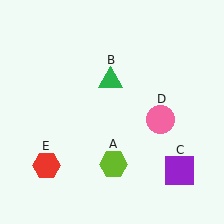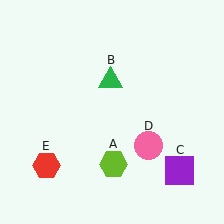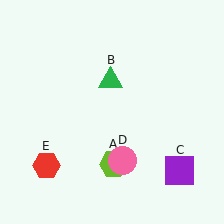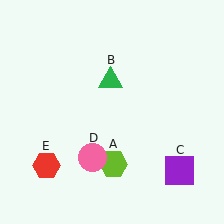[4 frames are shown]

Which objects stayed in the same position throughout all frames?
Lime hexagon (object A) and green triangle (object B) and purple square (object C) and red hexagon (object E) remained stationary.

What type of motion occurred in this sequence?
The pink circle (object D) rotated clockwise around the center of the scene.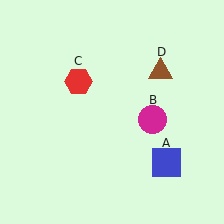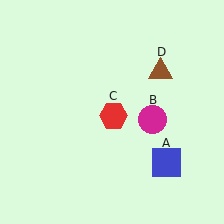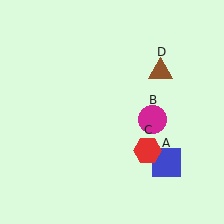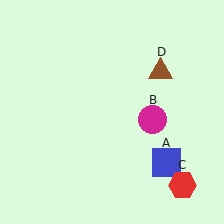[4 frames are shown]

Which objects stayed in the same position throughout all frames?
Blue square (object A) and magenta circle (object B) and brown triangle (object D) remained stationary.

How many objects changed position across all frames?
1 object changed position: red hexagon (object C).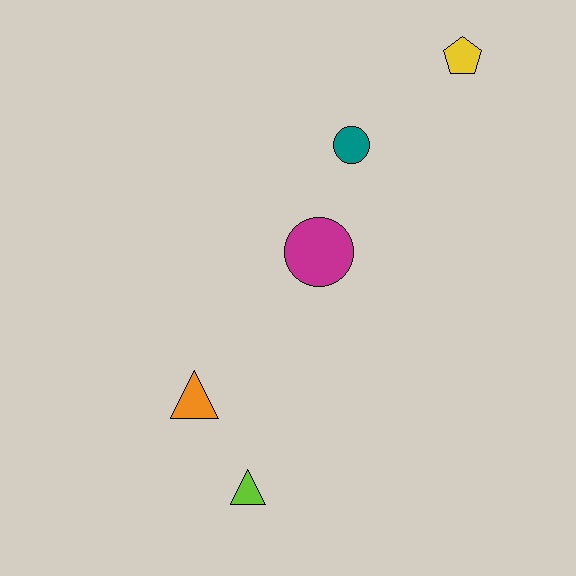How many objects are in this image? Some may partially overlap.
There are 5 objects.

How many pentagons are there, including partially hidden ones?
There is 1 pentagon.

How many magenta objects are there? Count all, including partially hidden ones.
There is 1 magenta object.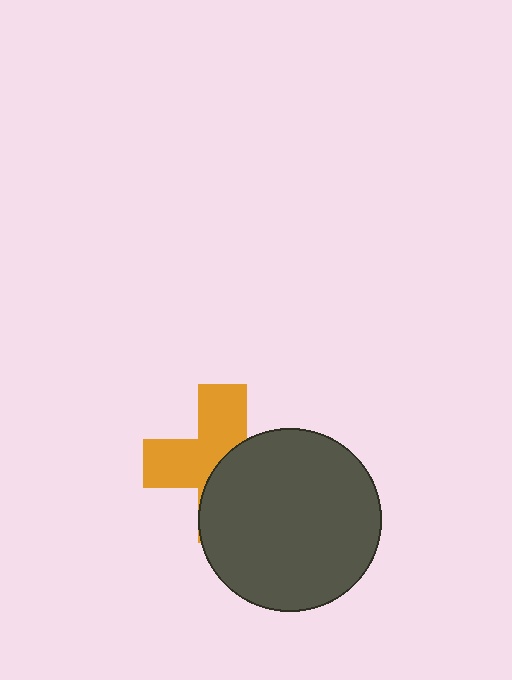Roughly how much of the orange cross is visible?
About half of it is visible (roughly 50%).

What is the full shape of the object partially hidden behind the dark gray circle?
The partially hidden object is an orange cross.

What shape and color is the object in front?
The object in front is a dark gray circle.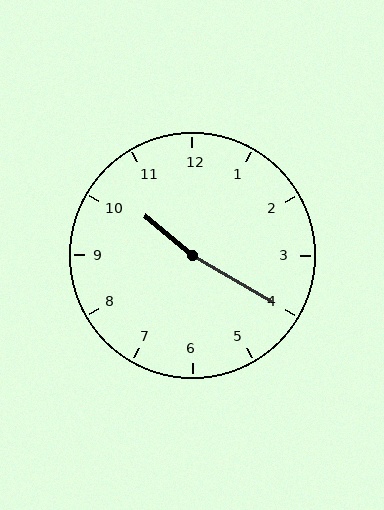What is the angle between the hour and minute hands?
Approximately 170 degrees.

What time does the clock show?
10:20.